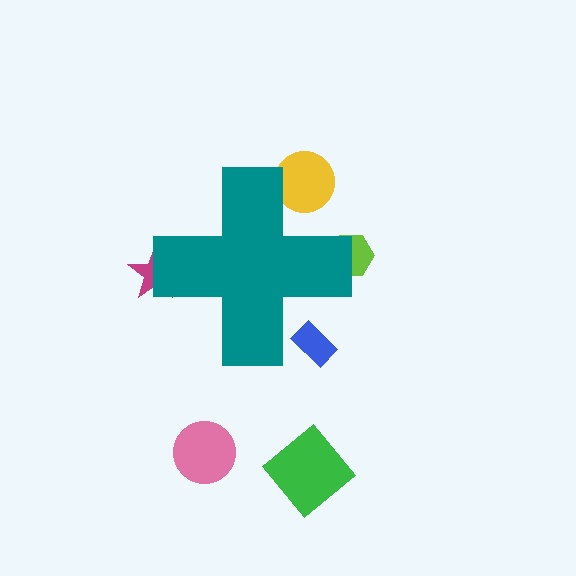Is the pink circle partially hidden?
No, the pink circle is fully visible.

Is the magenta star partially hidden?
Yes, the magenta star is partially hidden behind the teal cross.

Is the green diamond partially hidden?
No, the green diamond is fully visible.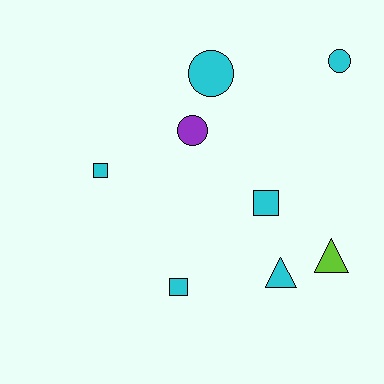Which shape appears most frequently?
Square, with 3 objects.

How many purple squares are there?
There are no purple squares.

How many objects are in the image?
There are 8 objects.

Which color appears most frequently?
Cyan, with 6 objects.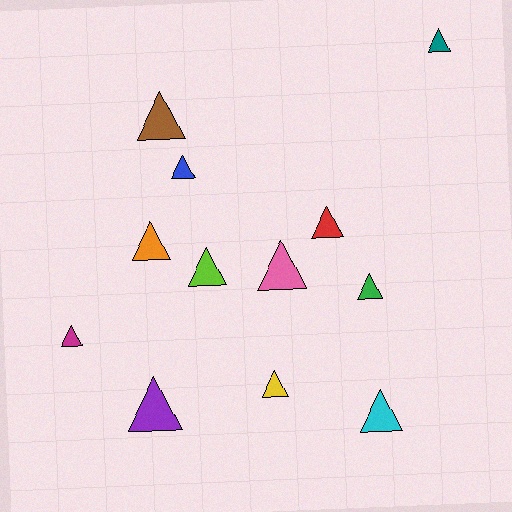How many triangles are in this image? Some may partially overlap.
There are 12 triangles.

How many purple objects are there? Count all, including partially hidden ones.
There is 1 purple object.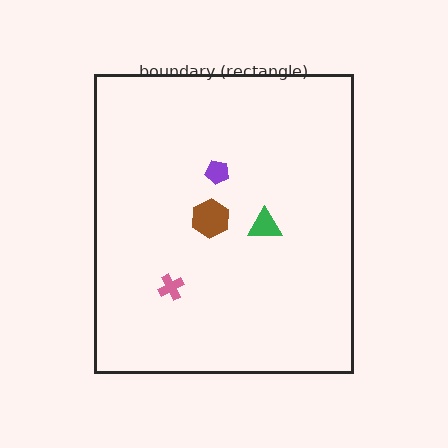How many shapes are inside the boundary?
4 inside, 0 outside.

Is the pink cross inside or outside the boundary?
Inside.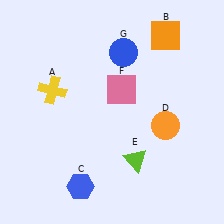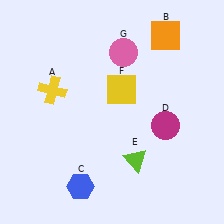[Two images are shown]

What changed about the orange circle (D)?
In Image 1, D is orange. In Image 2, it changed to magenta.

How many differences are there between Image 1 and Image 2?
There are 3 differences between the two images.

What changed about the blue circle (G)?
In Image 1, G is blue. In Image 2, it changed to pink.